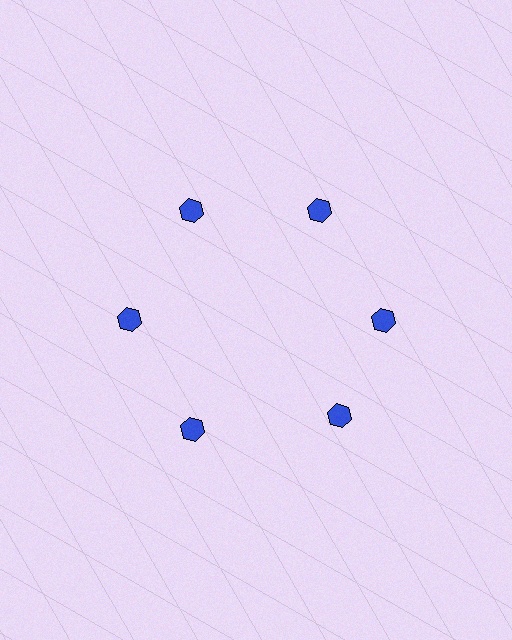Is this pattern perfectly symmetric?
No. The 6 blue hexagons are arranged in a ring, but one element near the 5 o'clock position is rotated out of alignment along the ring, breaking the 6-fold rotational symmetry.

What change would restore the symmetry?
The symmetry would be restored by rotating it back into even spacing with its neighbors so that all 6 hexagons sit at equal angles and equal distance from the center.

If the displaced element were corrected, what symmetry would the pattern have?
It would have 6-fold rotational symmetry — the pattern would map onto itself every 60 degrees.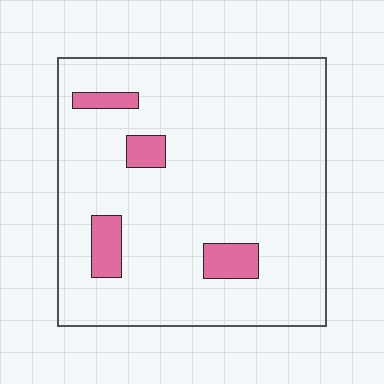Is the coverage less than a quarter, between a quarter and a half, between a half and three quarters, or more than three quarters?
Less than a quarter.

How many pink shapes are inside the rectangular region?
4.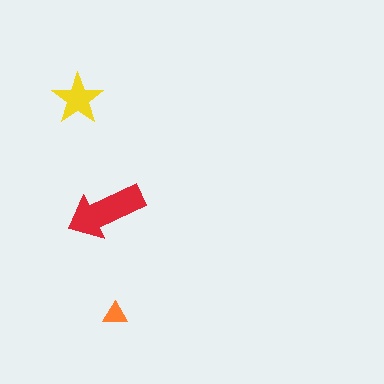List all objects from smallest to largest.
The orange triangle, the yellow star, the red arrow.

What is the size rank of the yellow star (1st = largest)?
2nd.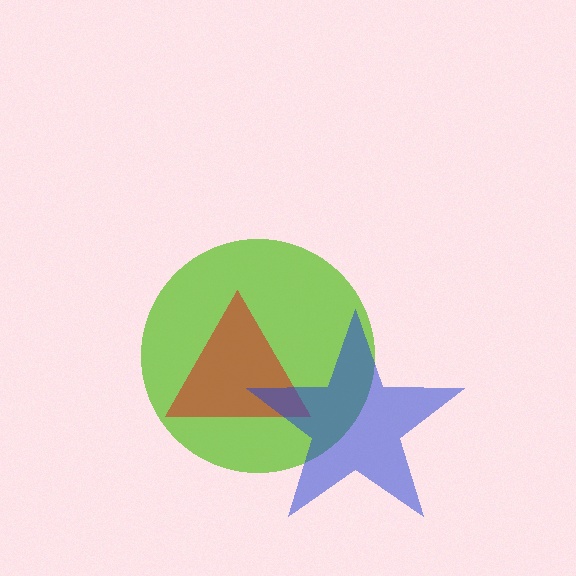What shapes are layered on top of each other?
The layered shapes are: a lime circle, a red triangle, a blue star.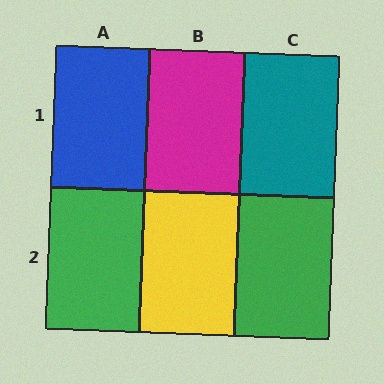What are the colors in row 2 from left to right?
Green, yellow, green.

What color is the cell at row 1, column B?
Magenta.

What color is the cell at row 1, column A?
Blue.